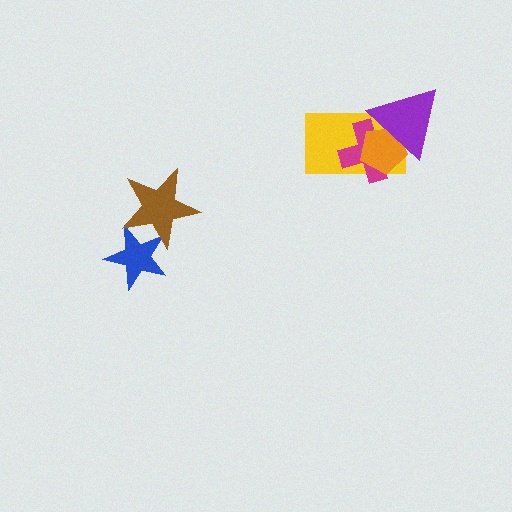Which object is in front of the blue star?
The brown star is in front of the blue star.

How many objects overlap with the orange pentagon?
3 objects overlap with the orange pentagon.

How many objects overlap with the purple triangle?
3 objects overlap with the purple triangle.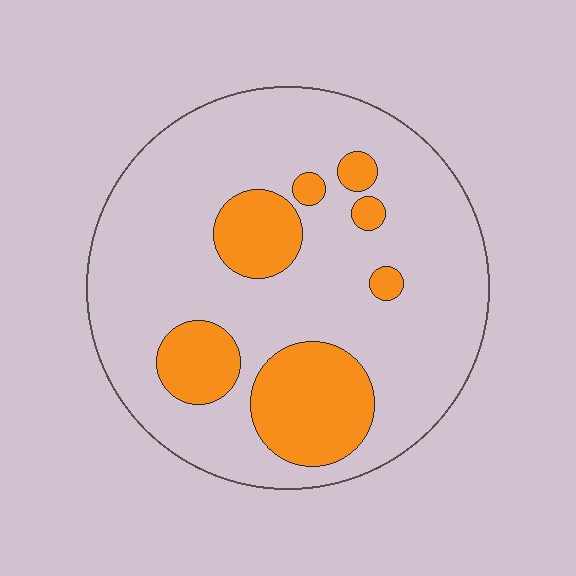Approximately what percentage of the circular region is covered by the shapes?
Approximately 20%.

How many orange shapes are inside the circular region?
7.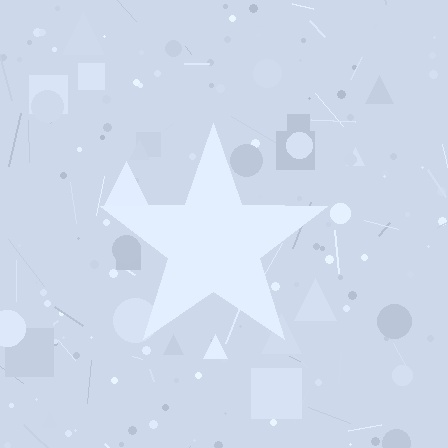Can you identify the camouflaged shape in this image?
The camouflaged shape is a star.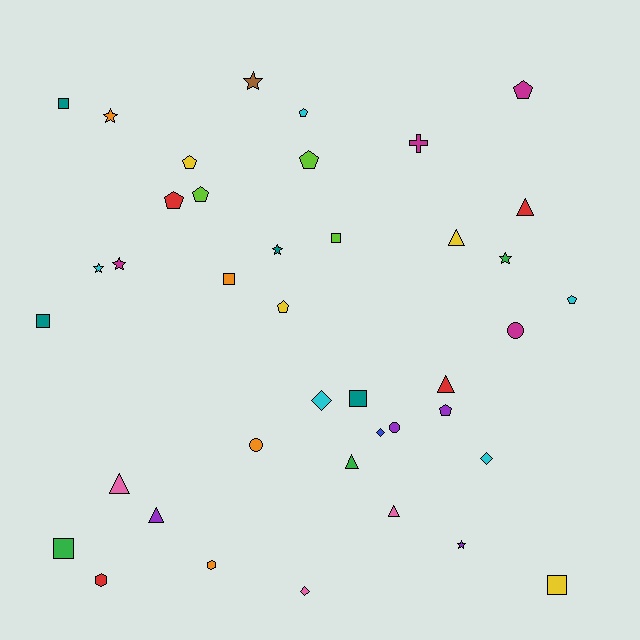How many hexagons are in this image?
There are 2 hexagons.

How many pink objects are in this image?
There are 3 pink objects.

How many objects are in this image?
There are 40 objects.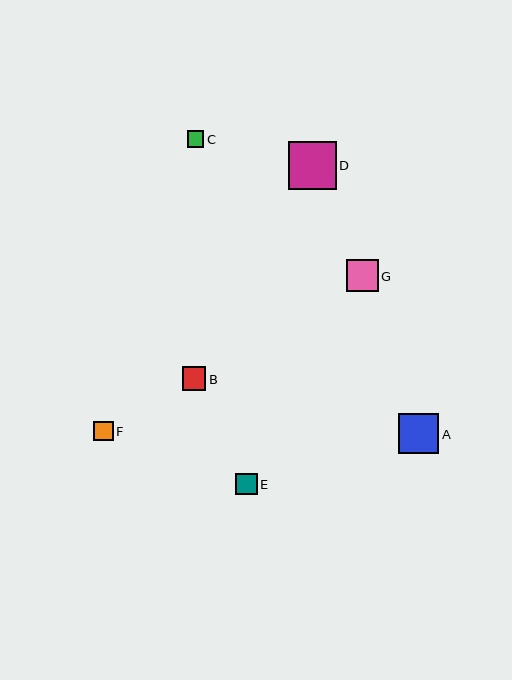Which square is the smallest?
Square C is the smallest with a size of approximately 17 pixels.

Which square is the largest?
Square D is the largest with a size of approximately 48 pixels.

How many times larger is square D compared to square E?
Square D is approximately 2.2 times the size of square E.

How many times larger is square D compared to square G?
Square D is approximately 1.5 times the size of square G.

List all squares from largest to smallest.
From largest to smallest: D, A, G, B, E, F, C.